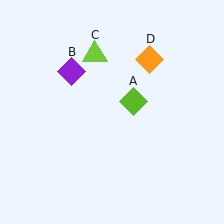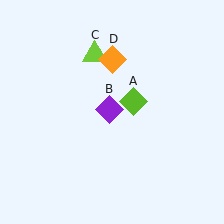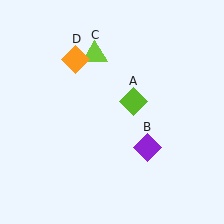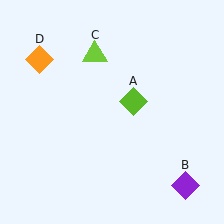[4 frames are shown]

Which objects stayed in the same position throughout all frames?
Lime diamond (object A) and lime triangle (object C) remained stationary.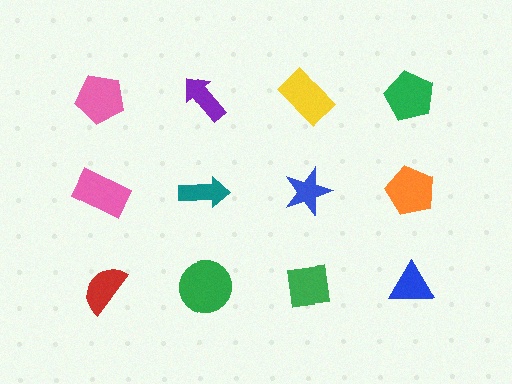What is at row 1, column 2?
A purple arrow.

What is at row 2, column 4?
An orange pentagon.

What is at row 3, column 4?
A blue triangle.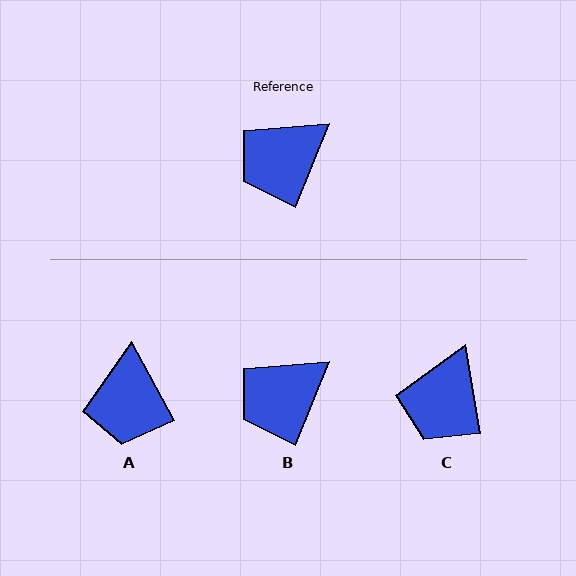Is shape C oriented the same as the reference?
No, it is off by about 32 degrees.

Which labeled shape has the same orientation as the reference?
B.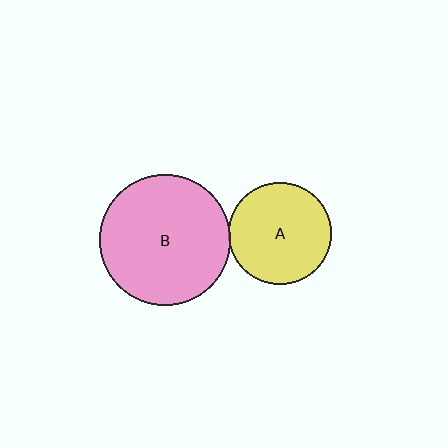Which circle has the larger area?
Circle B (pink).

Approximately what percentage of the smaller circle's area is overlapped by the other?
Approximately 5%.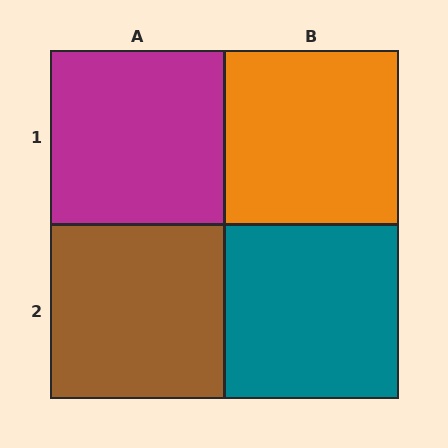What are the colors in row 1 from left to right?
Magenta, orange.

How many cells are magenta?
1 cell is magenta.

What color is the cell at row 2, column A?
Brown.